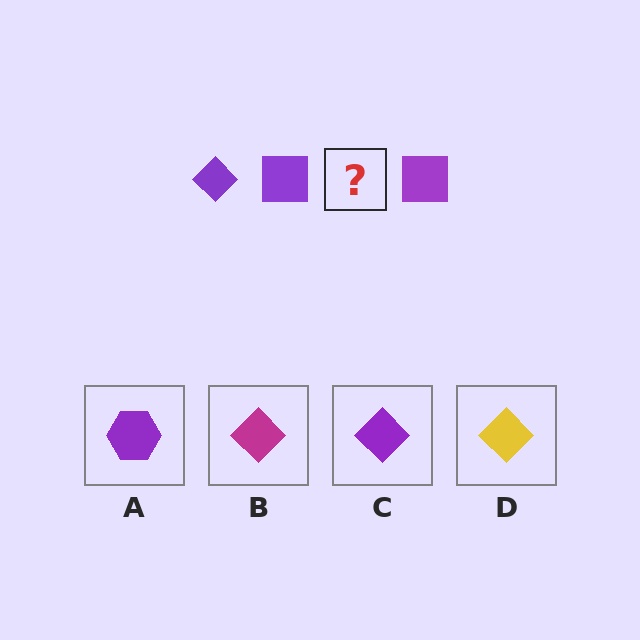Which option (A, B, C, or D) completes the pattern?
C.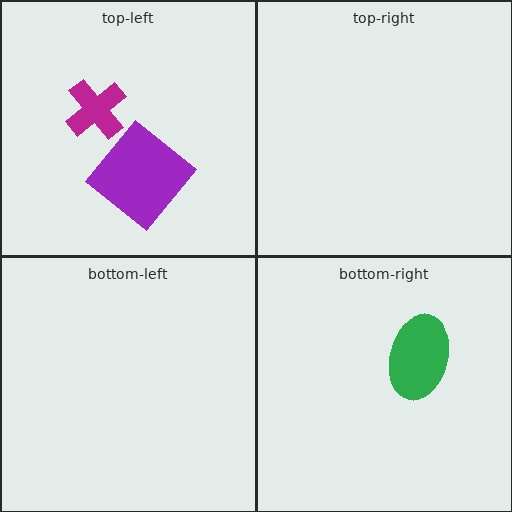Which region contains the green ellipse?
The bottom-right region.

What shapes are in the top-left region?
The purple diamond, the magenta cross.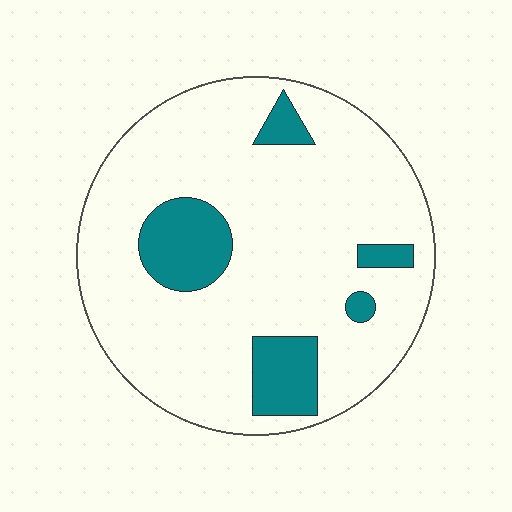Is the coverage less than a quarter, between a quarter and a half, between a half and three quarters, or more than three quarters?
Less than a quarter.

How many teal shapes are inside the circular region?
5.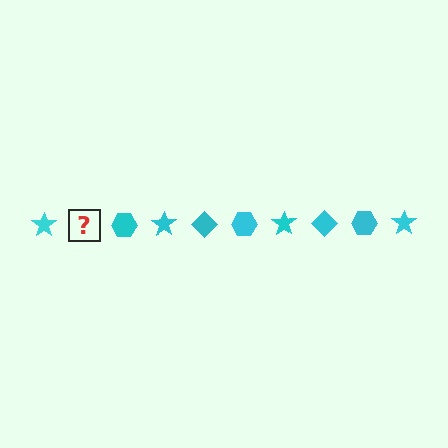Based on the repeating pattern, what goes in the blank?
The blank should be a cyan diamond.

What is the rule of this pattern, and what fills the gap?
The rule is that the pattern cycles through star, diamond, hexagon shapes in cyan. The gap should be filled with a cyan diamond.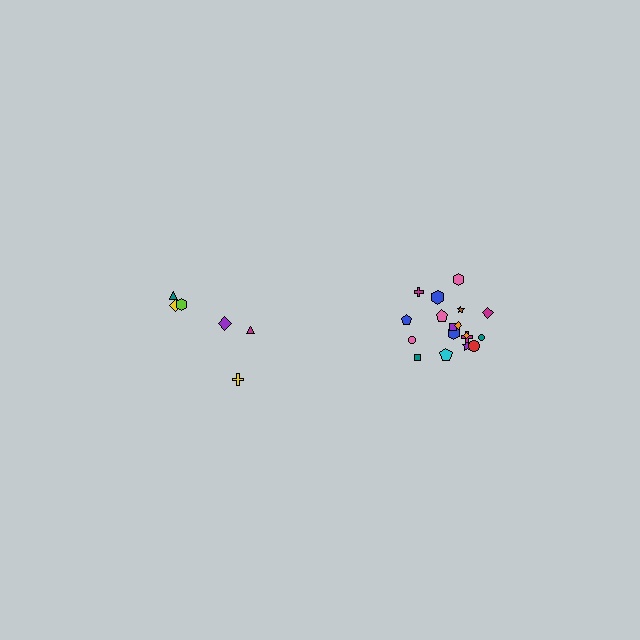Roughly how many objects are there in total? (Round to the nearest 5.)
Roughly 25 objects in total.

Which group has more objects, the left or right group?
The right group.